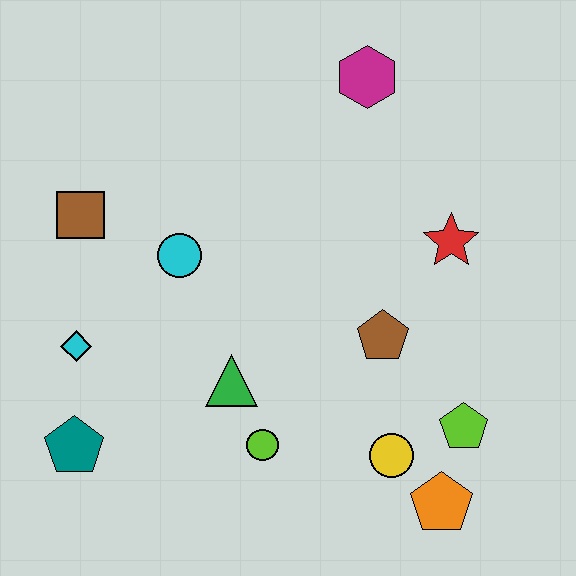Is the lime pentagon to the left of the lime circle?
No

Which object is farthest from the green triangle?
The magenta hexagon is farthest from the green triangle.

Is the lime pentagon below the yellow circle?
No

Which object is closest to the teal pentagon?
The cyan diamond is closest to the teal pentagon.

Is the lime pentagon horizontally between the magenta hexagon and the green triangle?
No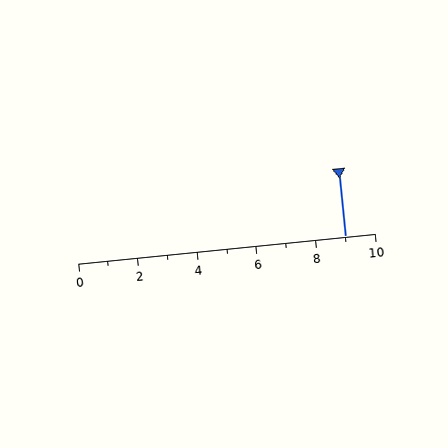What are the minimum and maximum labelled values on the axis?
The axis runs from 0 to 10.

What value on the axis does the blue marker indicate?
The marker indicates approximately 9.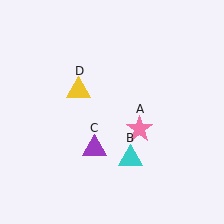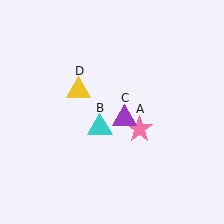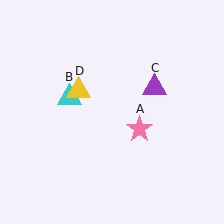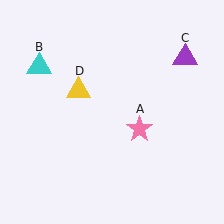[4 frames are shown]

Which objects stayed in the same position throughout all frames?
Pink star (object A) and yellow triangle (object D) remained stationary.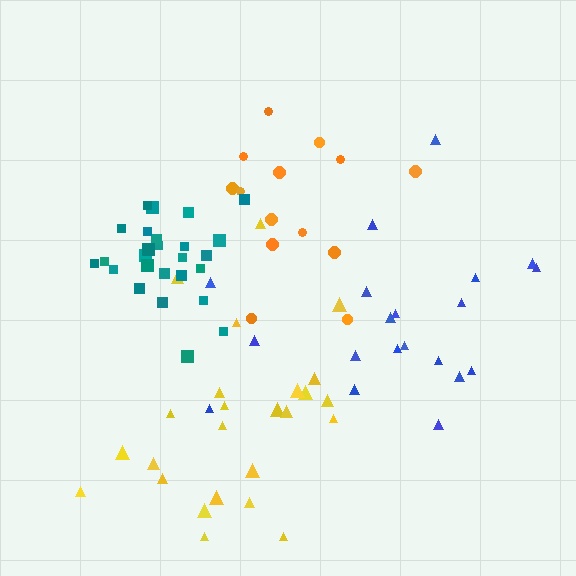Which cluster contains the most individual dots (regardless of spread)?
Teal (26).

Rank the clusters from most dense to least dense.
teal, orange, yellow, blue.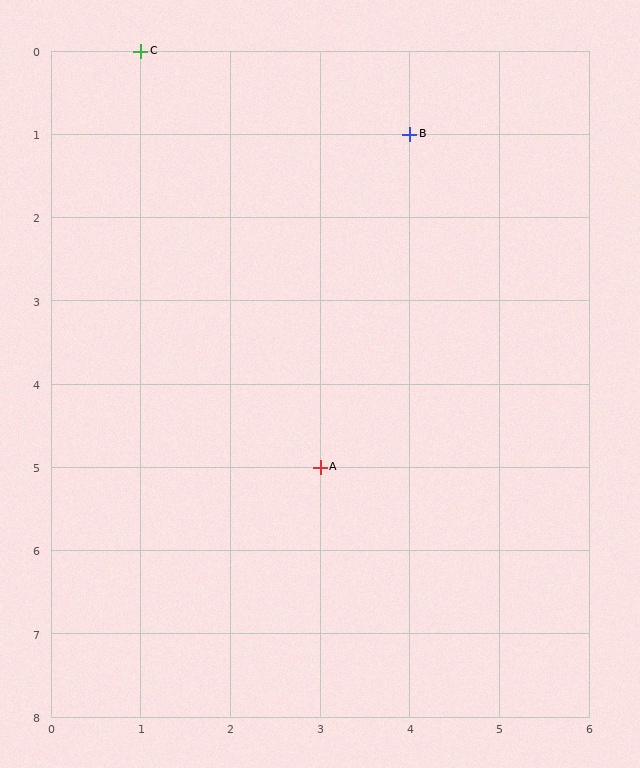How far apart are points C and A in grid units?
Points C and A are 2 columns and 5 rows apart (about 5.4 grid units diagonally).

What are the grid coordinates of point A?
Point A is at grid coordinates (3, 5).